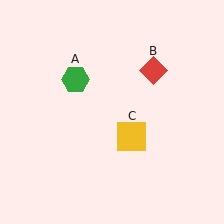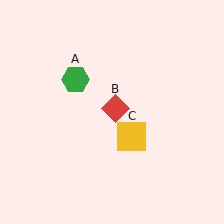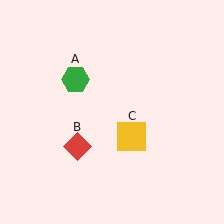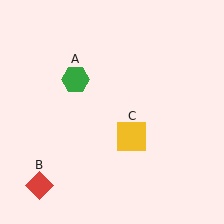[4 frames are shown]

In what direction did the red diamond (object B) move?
The red diamond (object B) moved down and to the left.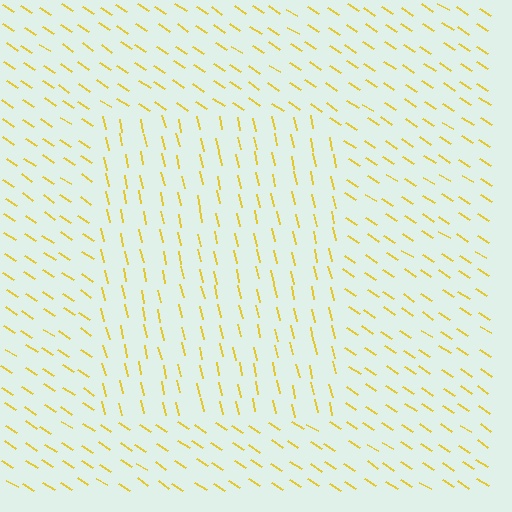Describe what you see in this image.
The image is filled with small yellow line segments. A rectangle region in the image has lines oriented differently from the surrounding lines, creating a visible texture boundary.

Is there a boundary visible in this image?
Yes, there is a texture boundary formed by a change in line orientation.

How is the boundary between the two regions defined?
The boundary is defined purely by a change in line orientation (approximately 45 degrees difference). All lines are the same color and thickness.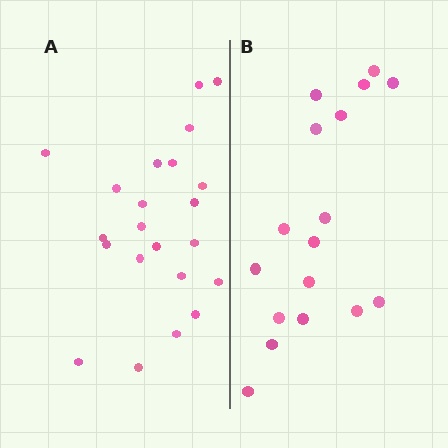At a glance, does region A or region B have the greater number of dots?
Region A (the left region) has more dots.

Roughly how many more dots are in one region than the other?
Region A has about 5 more dots than region B.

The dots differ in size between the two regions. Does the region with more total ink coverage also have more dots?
No. Region B has more total ink coverage because its dots are larger, but region A actually contains more individual dots. Total area can be misleading — the number of items is what matters here.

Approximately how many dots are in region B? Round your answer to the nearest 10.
About 20 dots. (The exact count is 17, which rounds to 20.)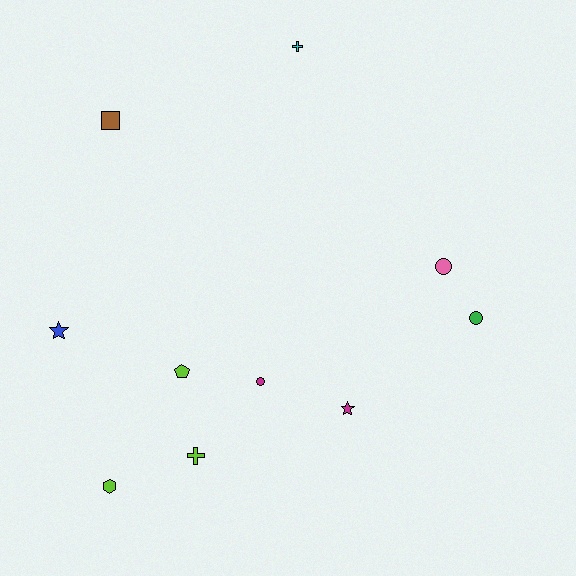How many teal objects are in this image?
There are no teal objects.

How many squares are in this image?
There is 1 square.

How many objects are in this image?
There are 10 objects.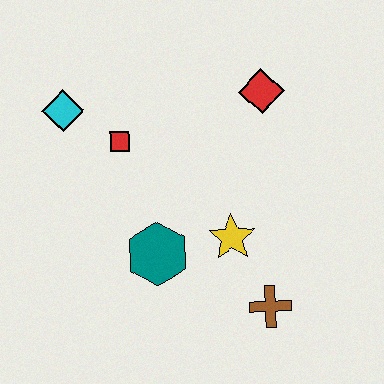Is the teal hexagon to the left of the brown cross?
Yes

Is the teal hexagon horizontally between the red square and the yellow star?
Yes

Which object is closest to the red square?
The cyan diamond is closest to the red square.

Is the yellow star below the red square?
Yes